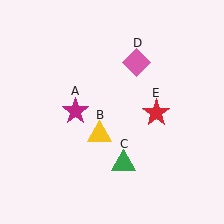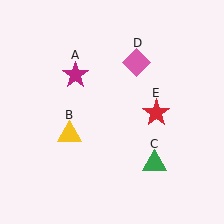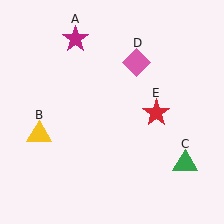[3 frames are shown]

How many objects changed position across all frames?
3 objects changed position: magenta star (object A), yellow triangle (object B), green triangle (object C).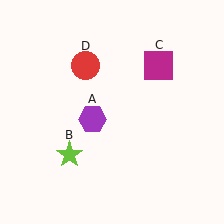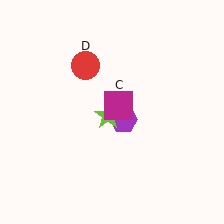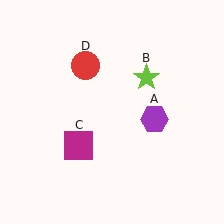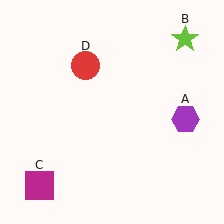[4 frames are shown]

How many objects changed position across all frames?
3 objects changed position: purple hexagon (object A), lime star (object B), magenta square (object C).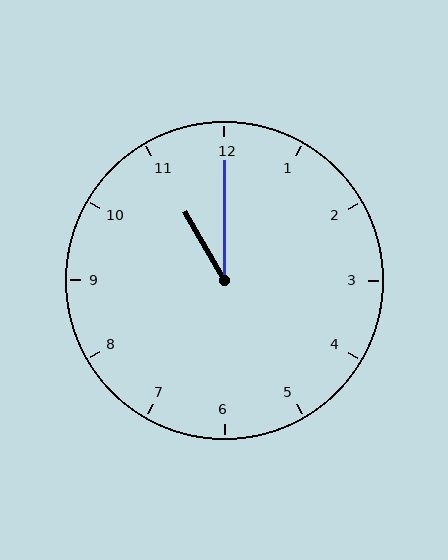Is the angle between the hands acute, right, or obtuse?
It is acute.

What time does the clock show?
11:00.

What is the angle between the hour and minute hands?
Approximately 30 degrees.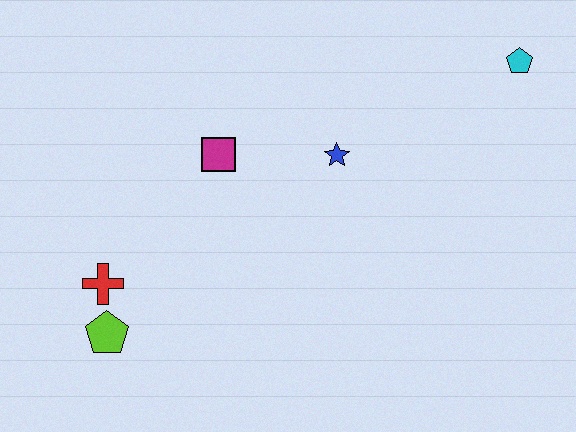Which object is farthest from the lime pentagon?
The cyan pentagon is farthest from the lime pentagon.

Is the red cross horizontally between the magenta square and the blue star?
No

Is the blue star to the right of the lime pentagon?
Yes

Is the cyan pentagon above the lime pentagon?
Yes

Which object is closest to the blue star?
The magenta square is closest to the blue star.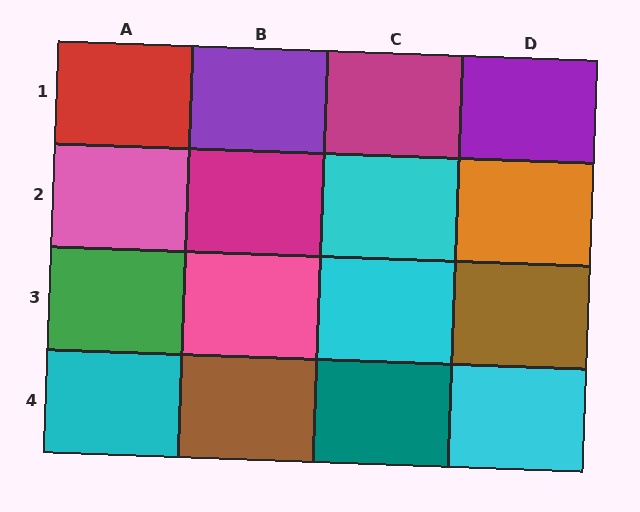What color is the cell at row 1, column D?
Purple.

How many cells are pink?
2 cells are pink.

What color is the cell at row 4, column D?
Cyan.